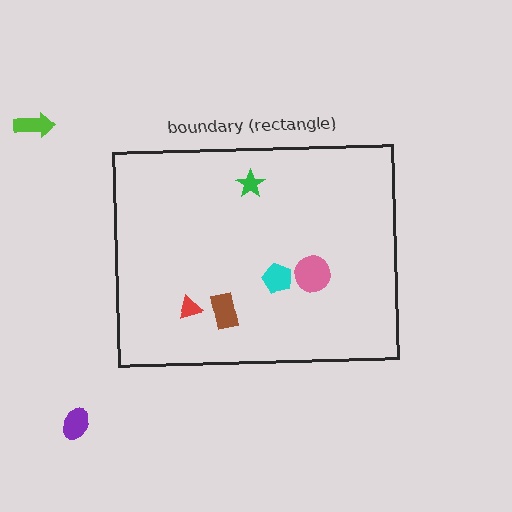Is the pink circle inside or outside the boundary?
Inside.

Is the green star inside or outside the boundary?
Inside.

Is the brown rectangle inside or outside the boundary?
Inside.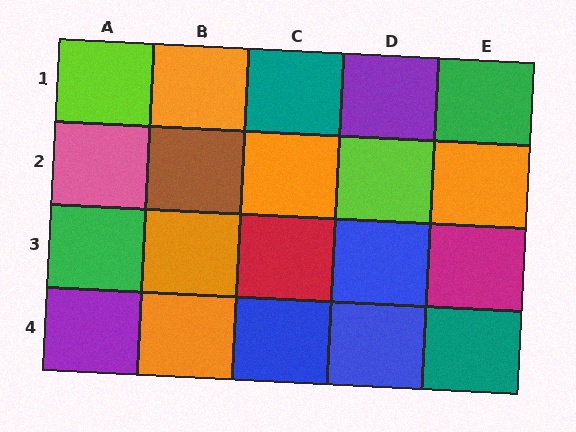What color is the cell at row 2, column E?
Orange.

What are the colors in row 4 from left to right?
Purple, orange, blue, blue, teal.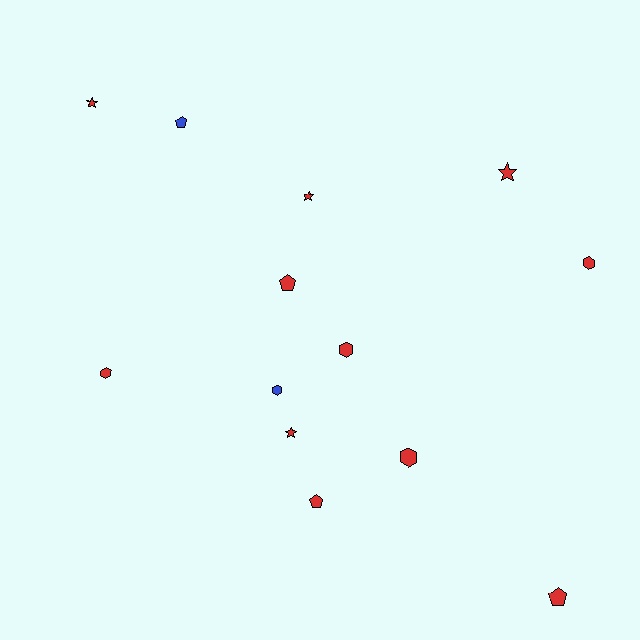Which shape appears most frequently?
Hexagon, with 5 objects.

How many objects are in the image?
There are 13 objects.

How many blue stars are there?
There are no blue stars.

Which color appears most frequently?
Red, with 11 objects.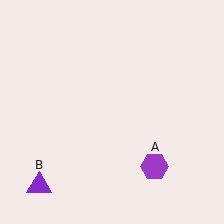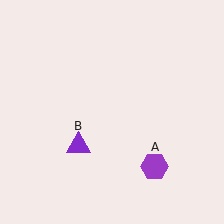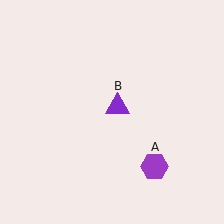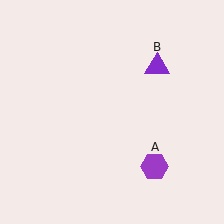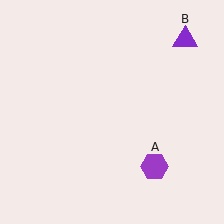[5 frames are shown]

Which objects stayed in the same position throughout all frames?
Purple hexagon (object A) remained stationary.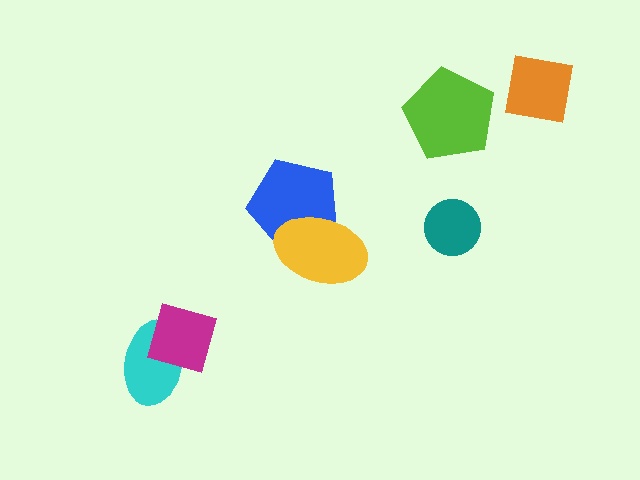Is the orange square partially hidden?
No, no other shape covers it.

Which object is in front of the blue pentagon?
The yellow ellipse is in front of the blue pentagon.